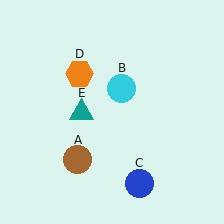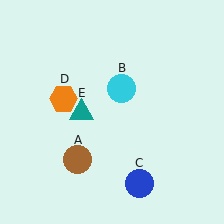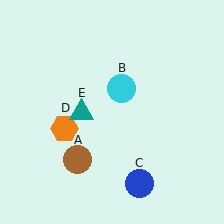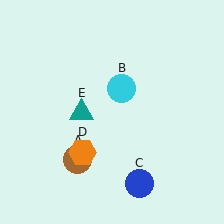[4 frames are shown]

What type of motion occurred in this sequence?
The orange hexagon (object D) rotated counterclockwise around the center of the scene.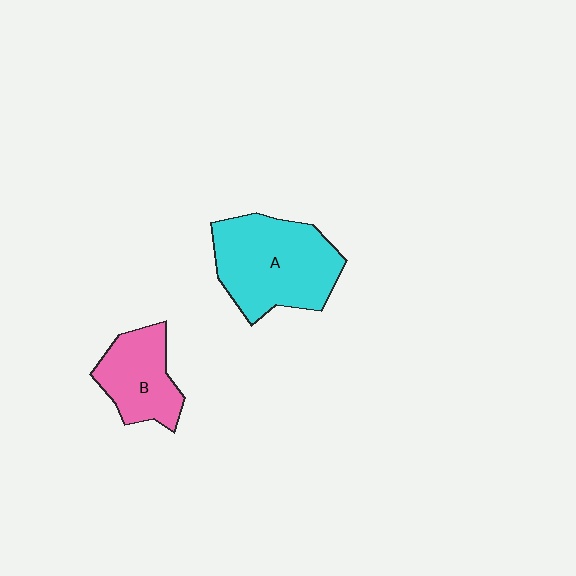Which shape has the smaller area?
Shape B (pink).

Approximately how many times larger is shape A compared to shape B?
Approximately 1.7 times.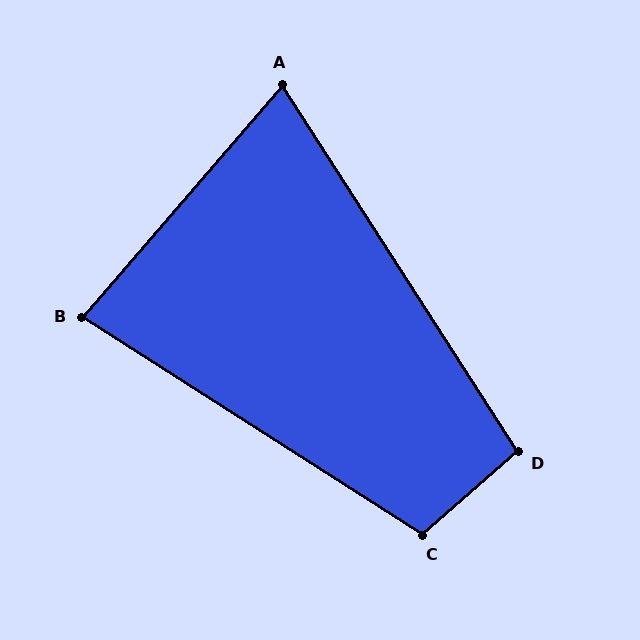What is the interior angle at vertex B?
Approximately 82 degrees (acute).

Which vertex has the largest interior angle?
C, at approximately 106 degrees.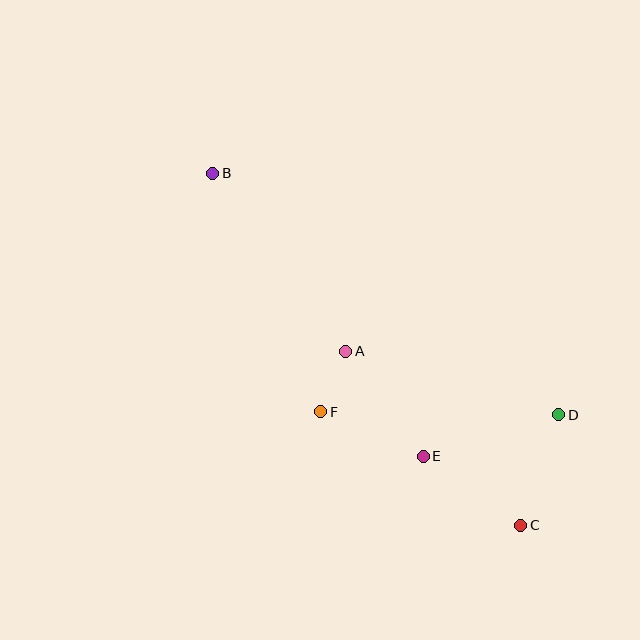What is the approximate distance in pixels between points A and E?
The distance between A and E is approximately 130 pixels.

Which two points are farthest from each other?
Points B and C are farthest from each other.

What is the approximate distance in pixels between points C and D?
The distance between C and D is approximately 117 pixels.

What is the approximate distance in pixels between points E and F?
The distance between E and F is approximately 112 pixels.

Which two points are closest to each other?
Points A and F are closest to each other.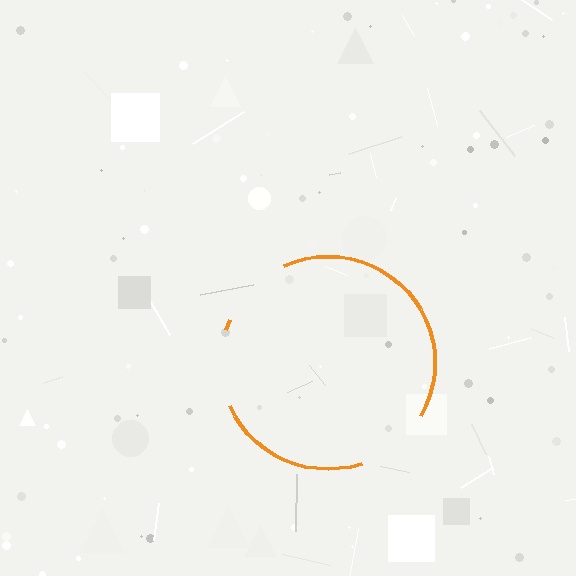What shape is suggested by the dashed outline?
The dashed outline suggests a circle.